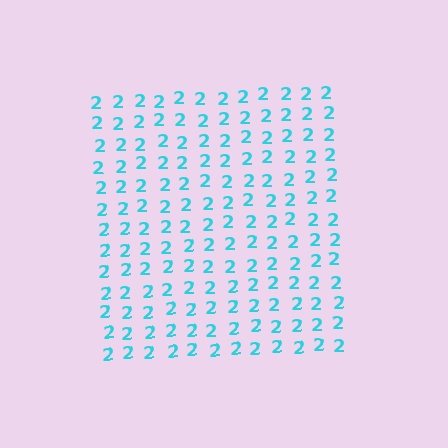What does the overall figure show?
The overall figure shows a square.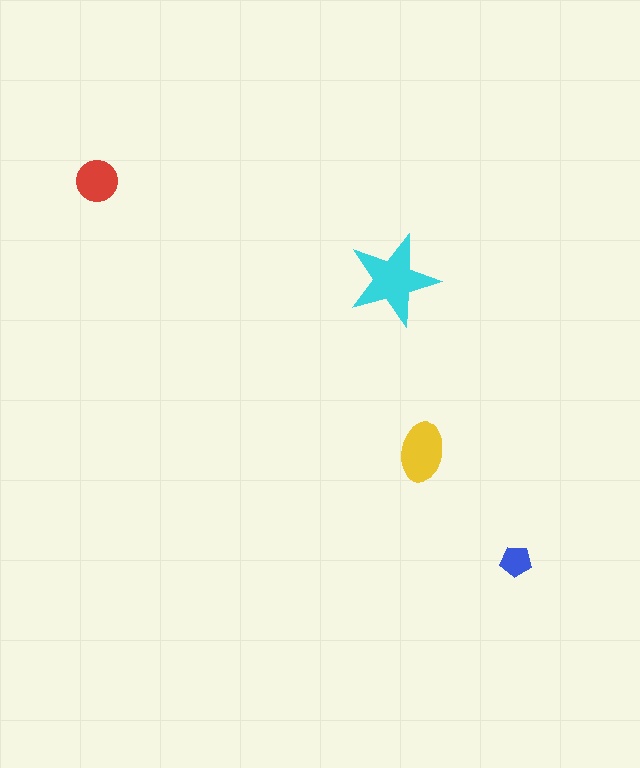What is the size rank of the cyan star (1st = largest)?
1st.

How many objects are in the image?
There are 4 objects in the image.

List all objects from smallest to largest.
The blue pentagon, the red circle, the yellow ellipse, the cyan star.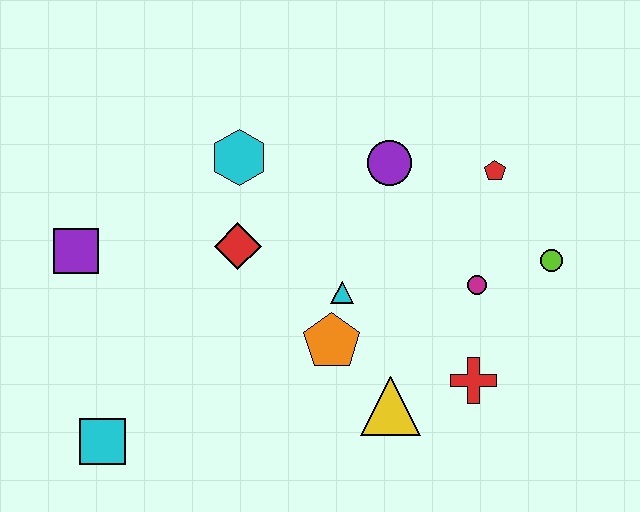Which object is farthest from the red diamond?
The lime circle is farthest from the red diamond.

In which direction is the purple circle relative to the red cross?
The purple circle is above the red cross.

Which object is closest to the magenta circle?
The lime circle is closest to the magenta circle.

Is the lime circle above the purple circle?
No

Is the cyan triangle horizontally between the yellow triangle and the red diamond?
Yes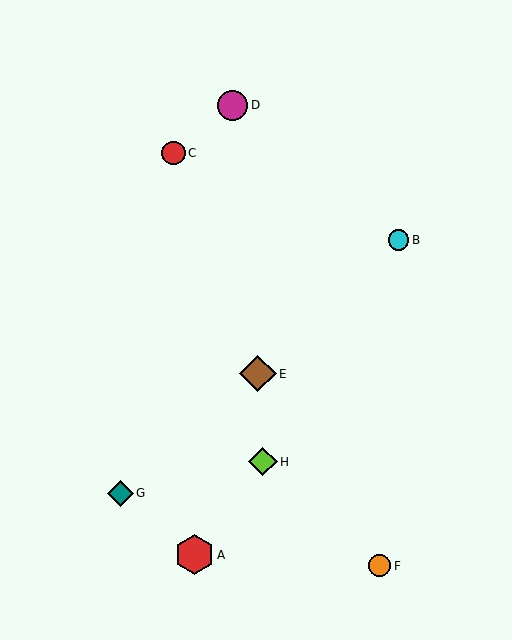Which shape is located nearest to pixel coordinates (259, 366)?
The brown diamond (labeled E) at (258, 374) is nearest to that location.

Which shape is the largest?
The red hexagon (labeled A) is the largest.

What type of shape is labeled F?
Shape F is an orange circle.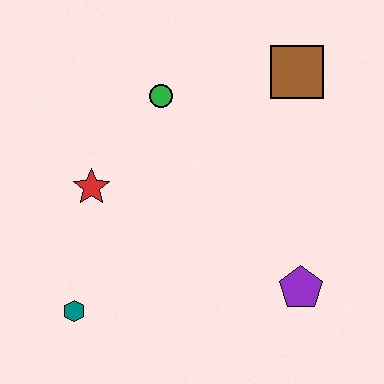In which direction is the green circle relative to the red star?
The green circle is above the red star.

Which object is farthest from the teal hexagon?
The brown square is farthest from the teal hexagon.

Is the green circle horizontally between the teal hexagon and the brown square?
Yes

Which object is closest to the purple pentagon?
The brown square is closest to the purple pentagon.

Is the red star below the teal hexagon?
No